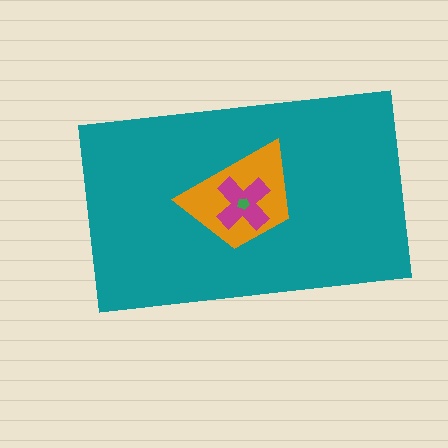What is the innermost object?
The green pentagon.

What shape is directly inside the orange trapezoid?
The magenta cross.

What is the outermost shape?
The teal rectangle.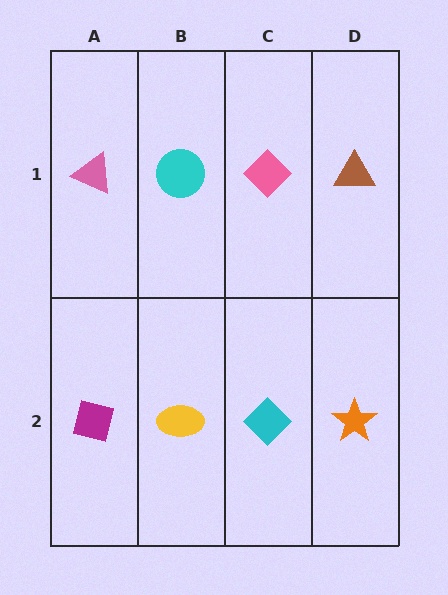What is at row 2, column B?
A yellow ellipse.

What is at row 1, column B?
A cyan circle.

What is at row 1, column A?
A pink triangle.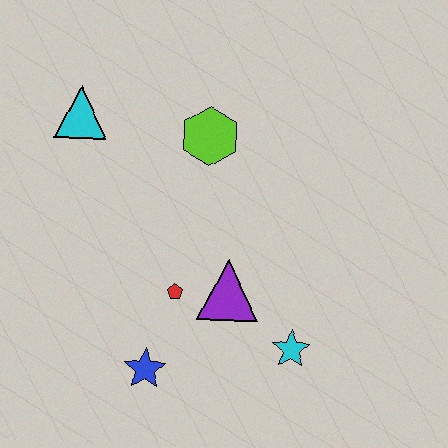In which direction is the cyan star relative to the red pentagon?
The cyan star is to the right of the red pentagon.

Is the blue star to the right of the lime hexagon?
No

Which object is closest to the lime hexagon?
The cyan triangle is closest to the lime hexagon.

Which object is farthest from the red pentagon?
The cyan triangle is farthest from the red pentagon.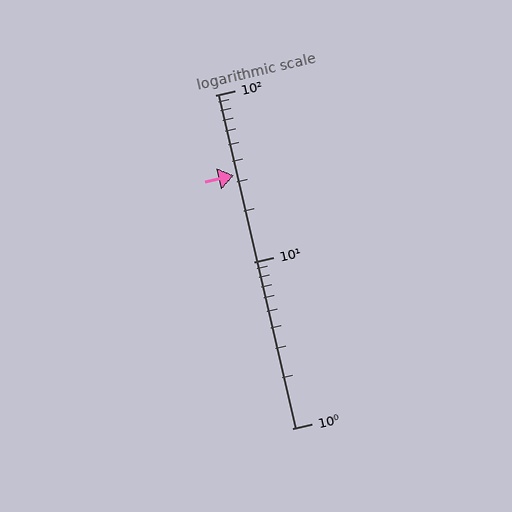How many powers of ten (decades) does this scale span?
The scale spans 2 decades, from 1 to 100.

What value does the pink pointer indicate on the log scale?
The pointer indicates approximately 33.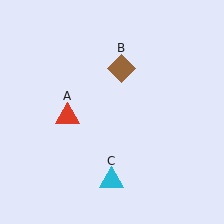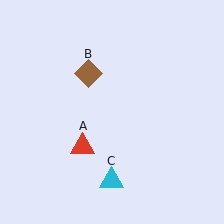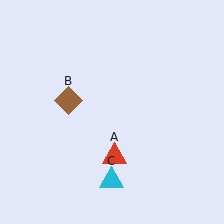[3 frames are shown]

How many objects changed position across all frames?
2 objects changed position: red triangle (object A), brown diamond (object B).